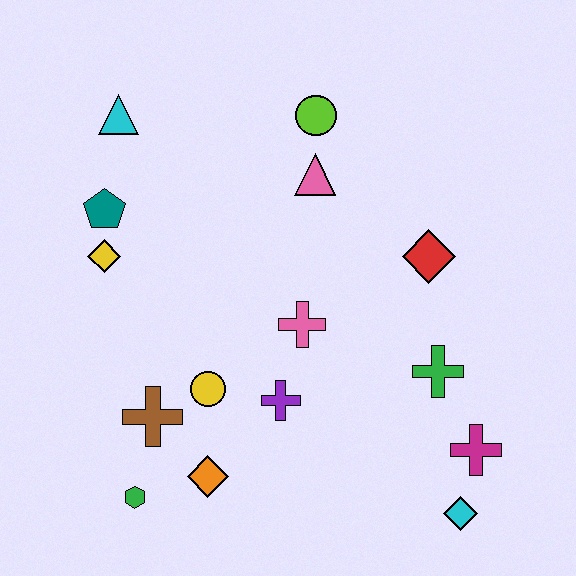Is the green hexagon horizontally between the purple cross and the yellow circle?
No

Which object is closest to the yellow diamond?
The teal pentagon is closest to the yellow diamond.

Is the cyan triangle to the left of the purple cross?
Yes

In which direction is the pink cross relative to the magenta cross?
The pink cross is to the left of the magenta cross.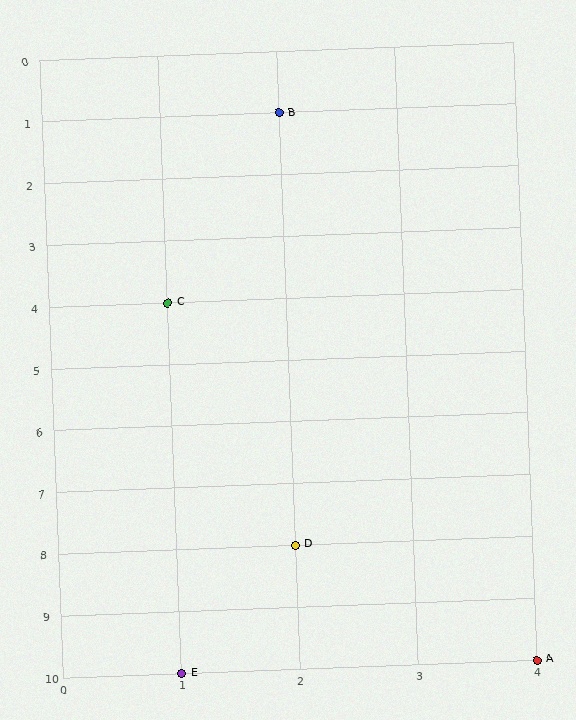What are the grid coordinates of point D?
Point D is at grid coordinates (2, 8).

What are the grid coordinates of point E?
Point E is at grid coordinates (1, 10).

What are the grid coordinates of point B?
Point B is at grid coordinates (2, 1).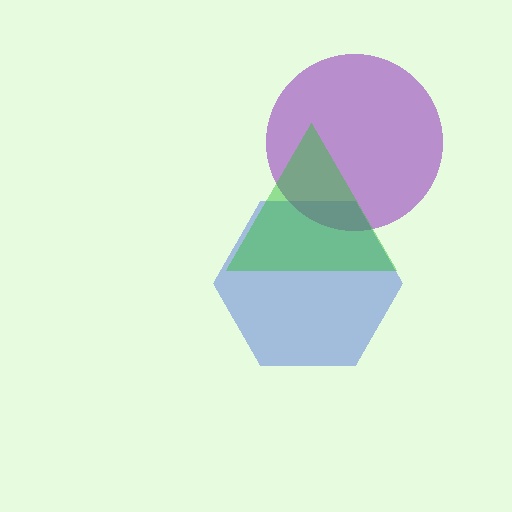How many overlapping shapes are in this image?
There are 3 overlapping shapes in the image.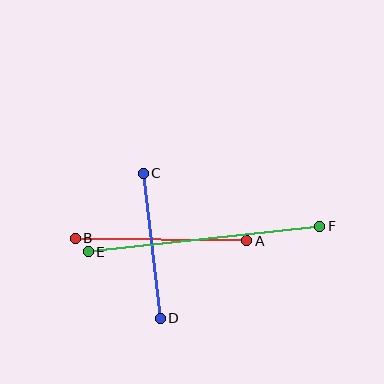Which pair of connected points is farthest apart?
Points E and F are farthest apart.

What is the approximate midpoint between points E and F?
The midpoint is at approximately (204, 239) pixels.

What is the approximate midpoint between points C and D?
The midpoint is at approximately (152, 246) pixels.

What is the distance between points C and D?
The distance is approximately 146 pixels.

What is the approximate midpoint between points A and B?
The midpoint is at approximately (161, 240) pixels.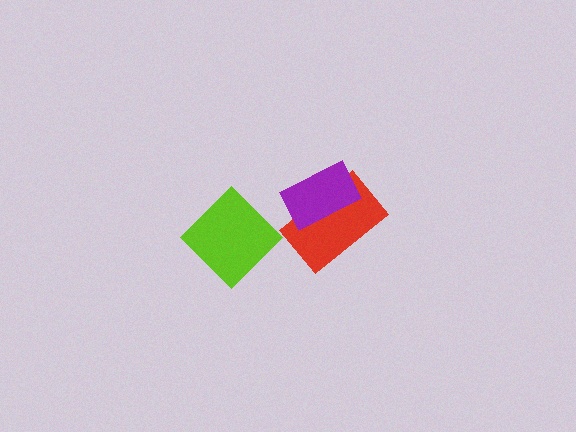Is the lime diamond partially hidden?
No, no other shape covers it.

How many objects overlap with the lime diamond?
0 objects overlap with the lime diamond.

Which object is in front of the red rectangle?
The purple rectangle is in front of the red rectangle.